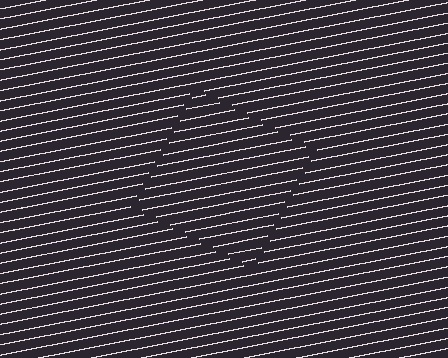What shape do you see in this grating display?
An illusory square. The interior of the shape contains the same grating, shifted by half a period — the contour is defined by the phase discontinuity where line-ends from the inner and outer gratings abut.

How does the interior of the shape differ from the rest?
The interior of the shape contains the same grating, shifted by half a period — the contour is defined by the phase discontinuity where line-ends from the inner and outer gratings abut.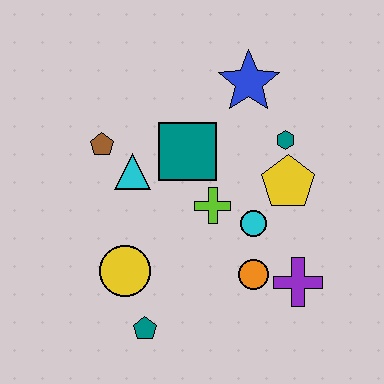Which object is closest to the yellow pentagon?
The teal hexagon is closest to the yellow pentagon.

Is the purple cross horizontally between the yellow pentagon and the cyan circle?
No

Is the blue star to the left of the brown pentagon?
No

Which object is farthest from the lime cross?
The teal pentagon is farthest from the lime cross.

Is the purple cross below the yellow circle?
Yes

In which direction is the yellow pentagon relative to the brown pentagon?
The yellow pentagon is to the right of the brown pentagon.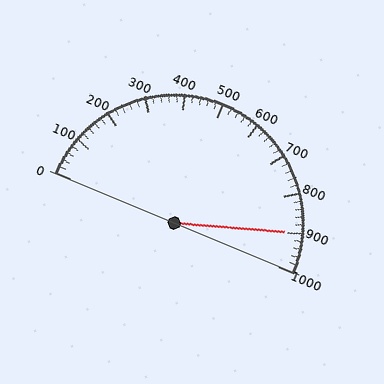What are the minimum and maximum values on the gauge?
The gauge ranges from 0 to 1000.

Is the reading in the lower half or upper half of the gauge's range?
The reading is in the upper half of the range (0 to 1000).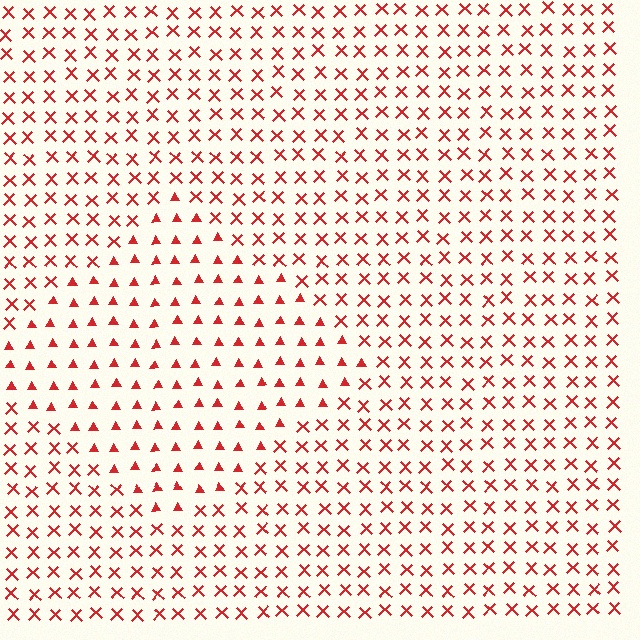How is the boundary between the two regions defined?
The boundary is defined by a change in element shape: triangles inside vs. X marks outside. All elements share the same color and spacing.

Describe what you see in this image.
The image is filled with small red elements arranged in a uniform grid. A diamond-shaped region contains triangles, while the surrounding area contains X marks. The boundary is defined purely by the change in element shape.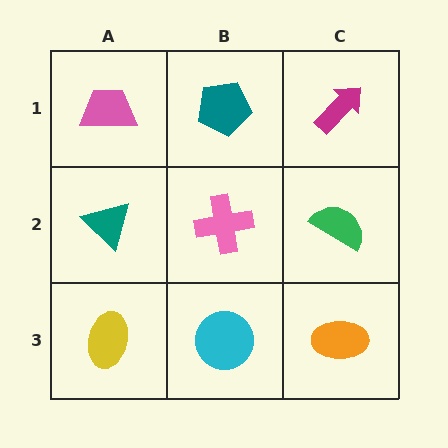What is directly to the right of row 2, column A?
A pink cross.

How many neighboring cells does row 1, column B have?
3.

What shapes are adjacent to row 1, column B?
A pink cross (row 2, column B), a pink trapezoid (row 1, column A), a magenta arrow (row 1, column C).